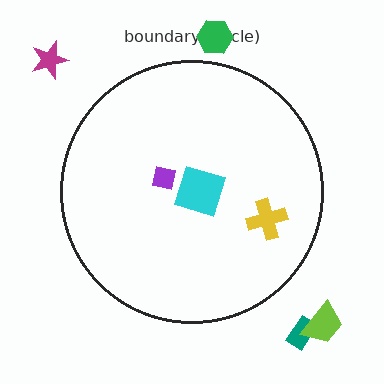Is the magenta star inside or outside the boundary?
Outside.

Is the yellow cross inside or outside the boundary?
Inside.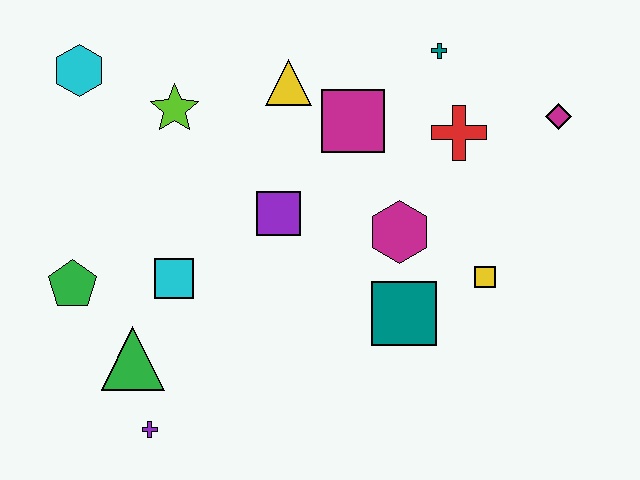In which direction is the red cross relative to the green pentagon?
The red cross is to the right of the green pentagon.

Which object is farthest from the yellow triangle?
The purple cross is farthest from the yellow triangle.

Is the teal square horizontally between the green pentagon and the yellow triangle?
No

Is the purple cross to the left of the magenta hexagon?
Yes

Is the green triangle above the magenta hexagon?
No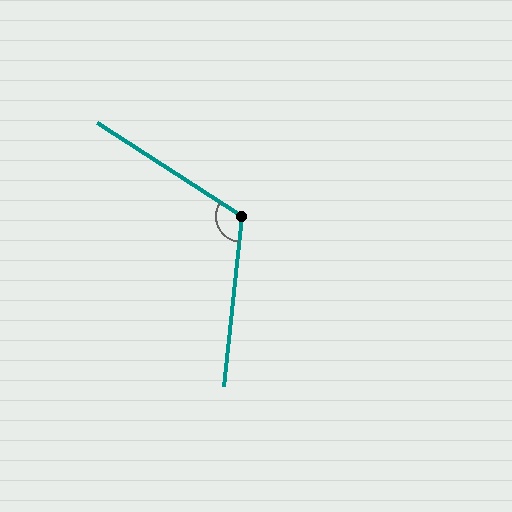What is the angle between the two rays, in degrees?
Approximately 117 degrees.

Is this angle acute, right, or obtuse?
It is obtuse.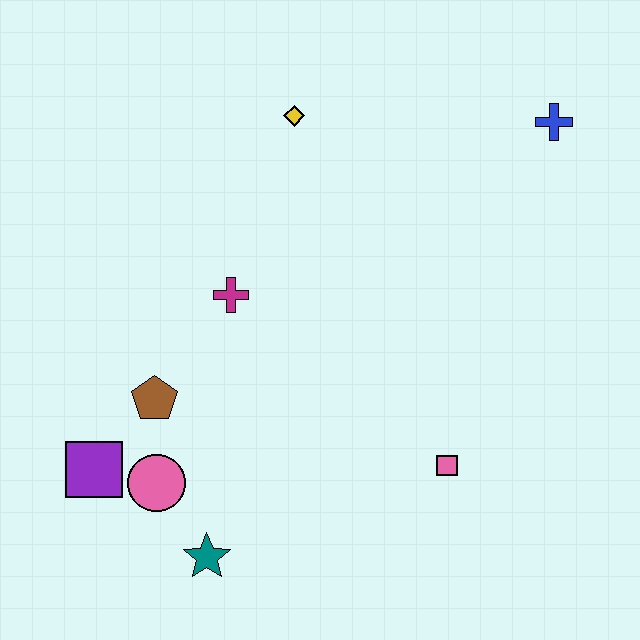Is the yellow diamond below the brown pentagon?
No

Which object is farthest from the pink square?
The yellow diamond is farthest from the pink square.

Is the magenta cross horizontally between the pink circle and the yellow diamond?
Yes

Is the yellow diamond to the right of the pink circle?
Yes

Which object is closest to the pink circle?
The purple square is closest to the pink circle.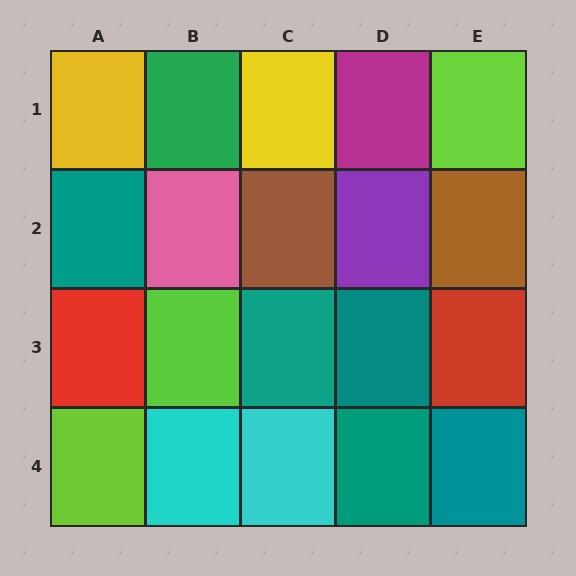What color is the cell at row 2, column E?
Brown.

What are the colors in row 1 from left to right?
Yellow, green, yellow, magenta, lime.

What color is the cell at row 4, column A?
Lime.